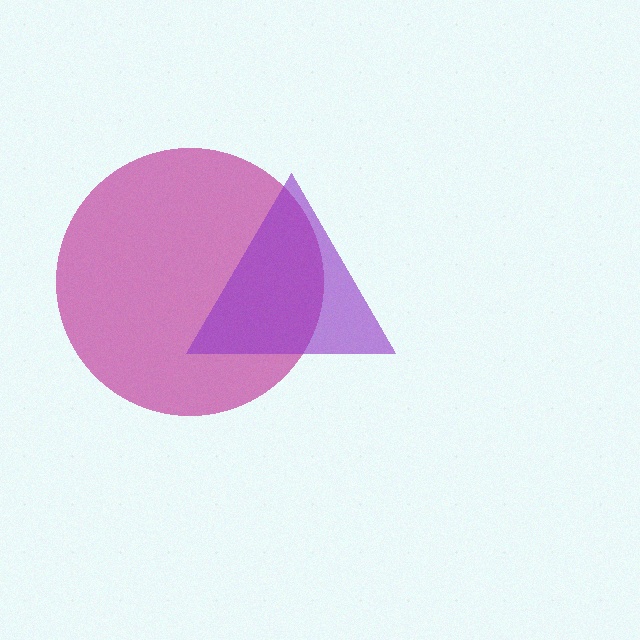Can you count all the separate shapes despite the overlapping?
Yes, there are 2 separate shapes.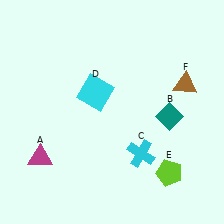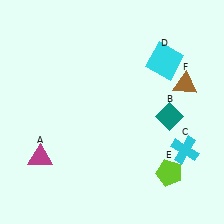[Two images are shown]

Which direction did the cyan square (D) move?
The cyan square (D) moved right.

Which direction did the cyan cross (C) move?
The cyan cross (C) moved right.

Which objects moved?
The objects that moved are: the cyan cross (C), the cyan square (D).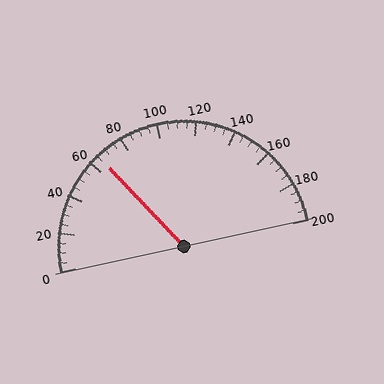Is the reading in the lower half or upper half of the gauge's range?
The reading is in the lower half of the range (0 to 200).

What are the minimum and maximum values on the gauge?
The gauge ranges from 0 to 200.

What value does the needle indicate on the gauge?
The needle indicates approximately 65.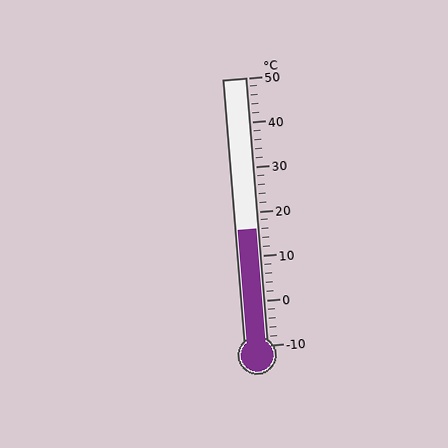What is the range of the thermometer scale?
The thermometer scale ranges from -10°C to 50°C.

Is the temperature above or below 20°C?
The temperature is below 20°C.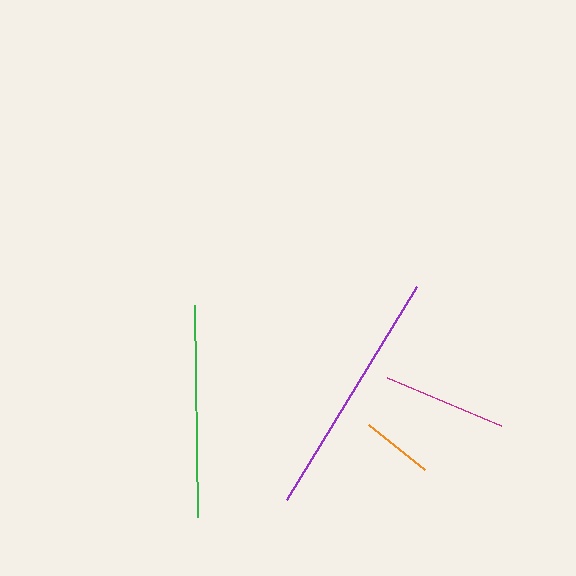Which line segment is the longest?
The purple line is the longest at approximately 250 pixels.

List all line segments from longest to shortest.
From longest to shortest: purple, green, magenta, orange.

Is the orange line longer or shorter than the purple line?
The purple line is longer than the orange line.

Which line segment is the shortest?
The orange line is the shortest at approximately 71 pixels.